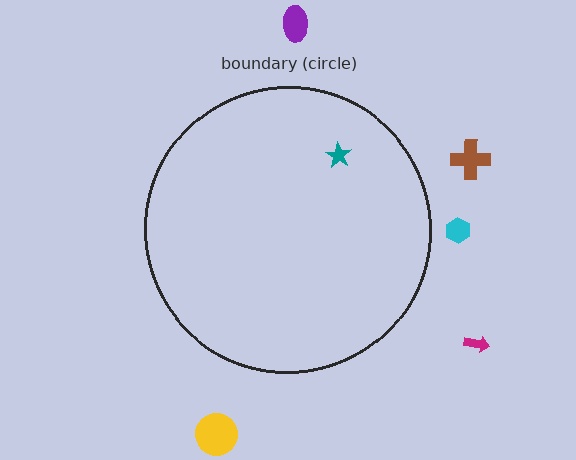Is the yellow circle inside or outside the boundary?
Outside.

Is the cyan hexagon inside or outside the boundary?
Outside.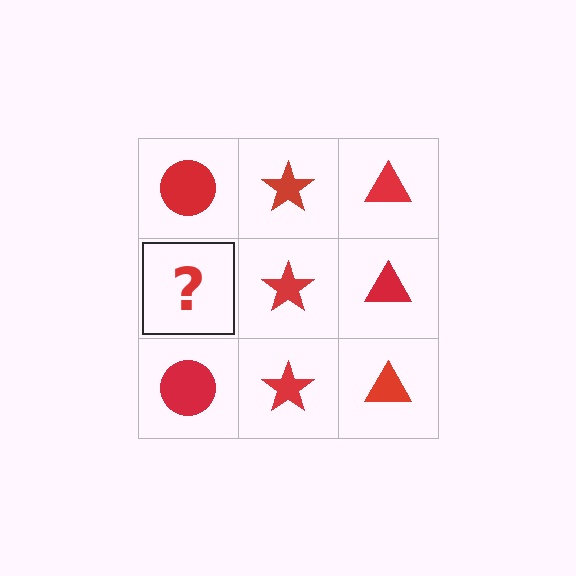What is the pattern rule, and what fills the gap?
The rule is that each column has a consistent shape. The gap should be filled with a red circle.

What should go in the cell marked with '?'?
The missing cell should contain a red circle.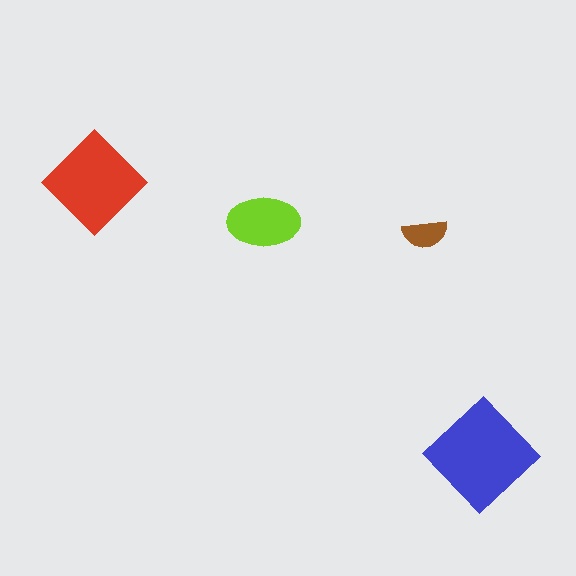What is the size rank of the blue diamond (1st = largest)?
1st.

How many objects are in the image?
There are 4 objects in the image.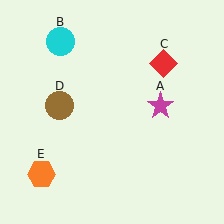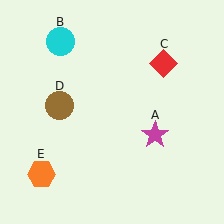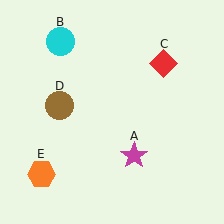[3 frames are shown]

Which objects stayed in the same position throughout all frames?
Cyan circle (object B) and red diamond (object C) and brown circle (object D) and orange hexagon (object E) remained stationary.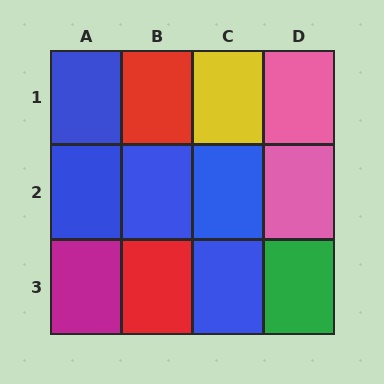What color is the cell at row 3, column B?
Red.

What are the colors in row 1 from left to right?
Blue, red, yellow, pink.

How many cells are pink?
2 cells are pink.